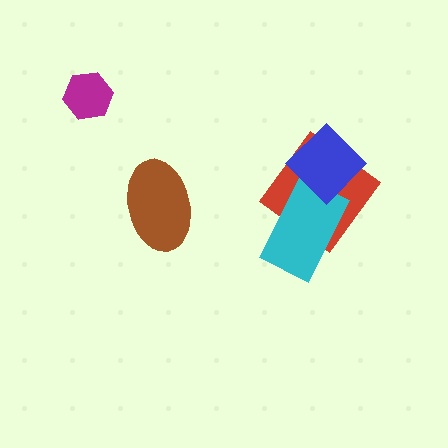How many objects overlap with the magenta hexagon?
0 objects overlap with the magenta hexagon.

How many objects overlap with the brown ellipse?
0 objects overlap with the brown ellipse.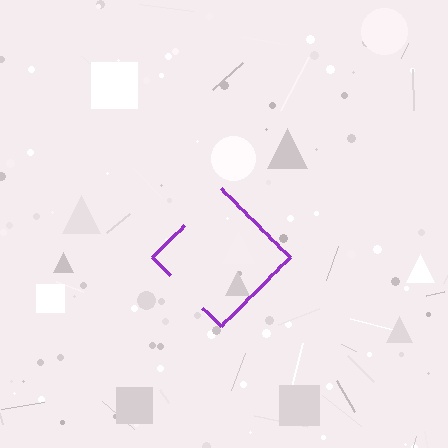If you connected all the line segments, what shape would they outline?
They would outline a diamond.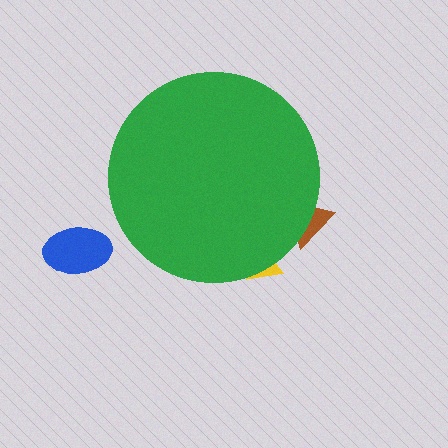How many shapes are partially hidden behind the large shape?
2 shapes are partially hidden.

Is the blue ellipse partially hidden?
No, the blue ellipse is fully visible.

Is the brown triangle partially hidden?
Yes, the brown triangle is partially hidden behind the green circle.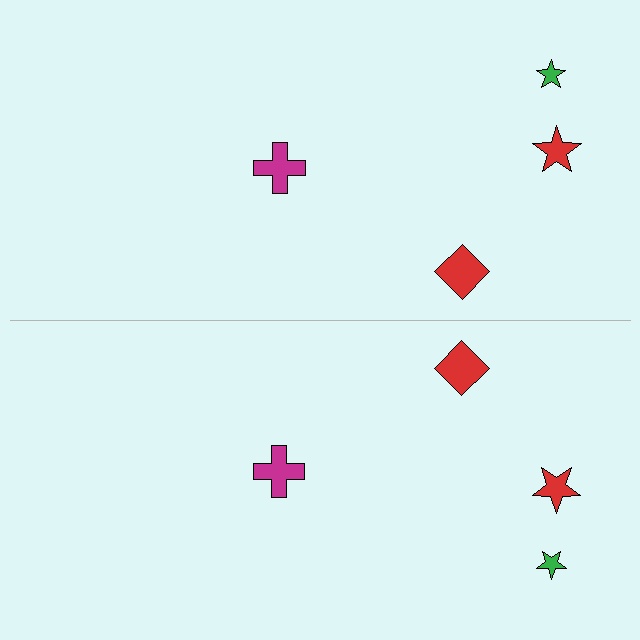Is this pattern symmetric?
Yes, this pattern has bilateral (reflection) symmetry.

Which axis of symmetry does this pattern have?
The pattern has a horizontal axis of symmetry running through the center of the image.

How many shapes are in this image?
There are 8 shapes in this image.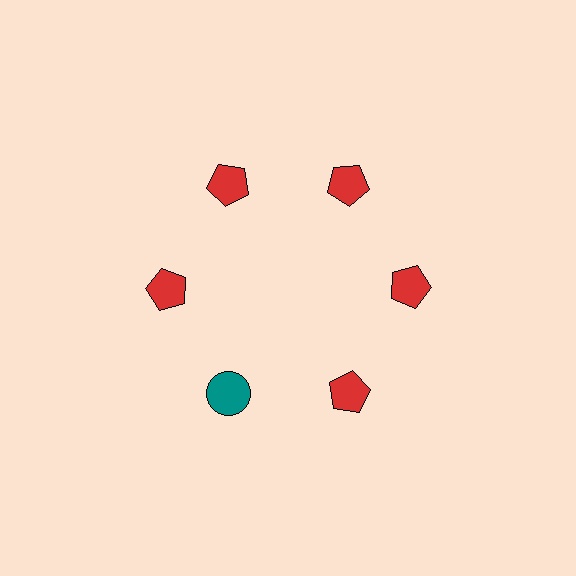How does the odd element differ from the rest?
It differs in both color (teal instead of red) and shape (circle instead of pentagon).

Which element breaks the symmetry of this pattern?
The teal circle at roughly the 7 o'clock position breaks the symmetry. All other shapes are red pentagons.